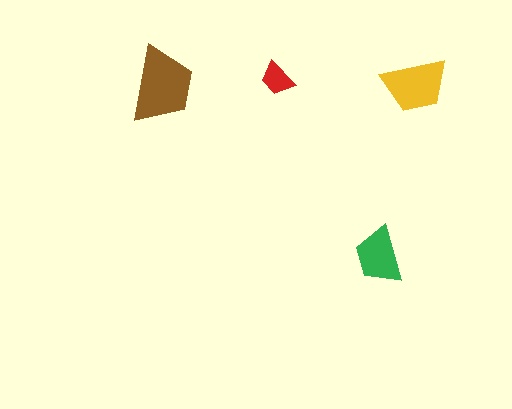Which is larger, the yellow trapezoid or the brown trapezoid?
The brown one.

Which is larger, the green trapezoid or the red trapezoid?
The green one.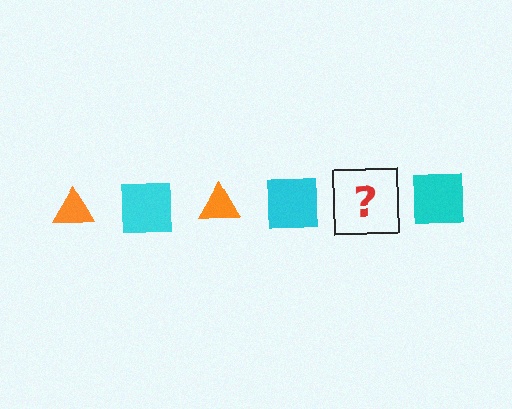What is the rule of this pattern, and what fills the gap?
The rule is that the pattern alternates between orange triangle and cyan square. The gap should be filled with an orange triangle.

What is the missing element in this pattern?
The missing element is an orange triangle.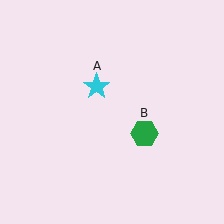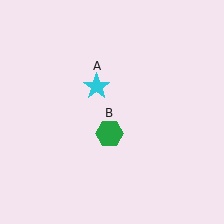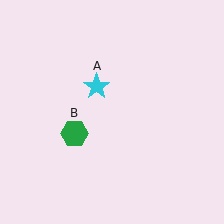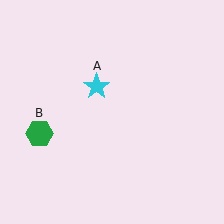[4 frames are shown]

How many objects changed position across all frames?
1 object changed position: green hexagon (object B).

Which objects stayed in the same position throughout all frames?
Cyan star (object A) remained stationary.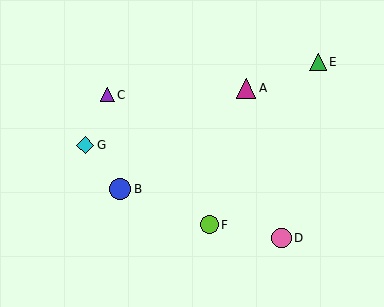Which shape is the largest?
The blue circle (labeled B) is the largest.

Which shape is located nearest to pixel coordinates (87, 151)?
The cyan diamond (labeled G) at (85, 145) is nearest to that location.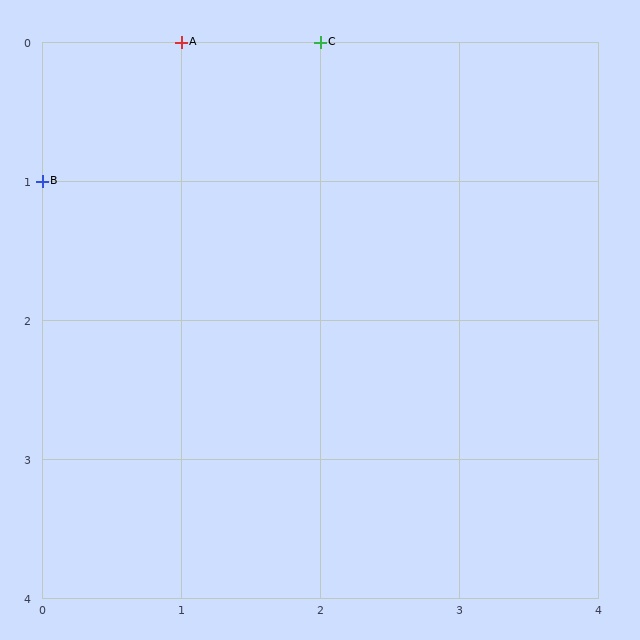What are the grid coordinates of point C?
Point C is at grid coordinates (2, 0).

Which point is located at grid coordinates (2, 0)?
Point C is at (2, 0).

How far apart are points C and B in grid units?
Points C and B are 2 columns and 1 row apart (about 2.2 grid units diagonally).